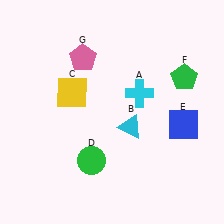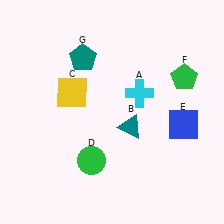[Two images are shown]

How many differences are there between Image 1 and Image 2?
There are 2 differences between the two images.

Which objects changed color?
B changed from cyan to teal. G changed from pink to teal.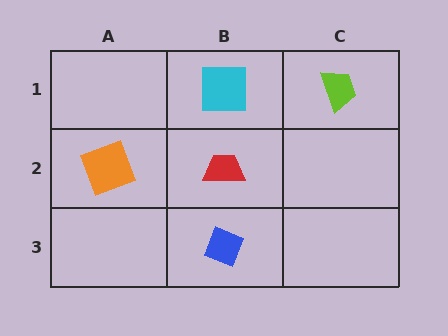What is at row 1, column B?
A cyan square.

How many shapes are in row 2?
2 shapes.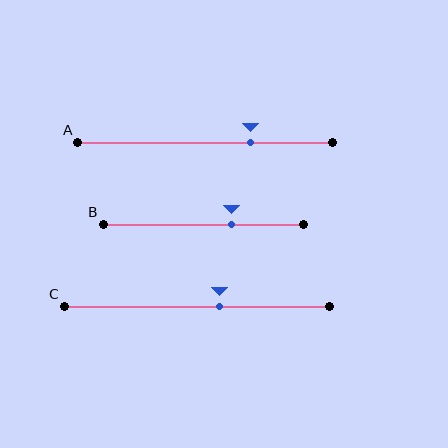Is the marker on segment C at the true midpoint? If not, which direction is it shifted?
No, the marker on segment C is shifted to the right by about 8% of the segment length.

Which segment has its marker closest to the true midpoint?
Segment C has its marker closest to the true midpoint.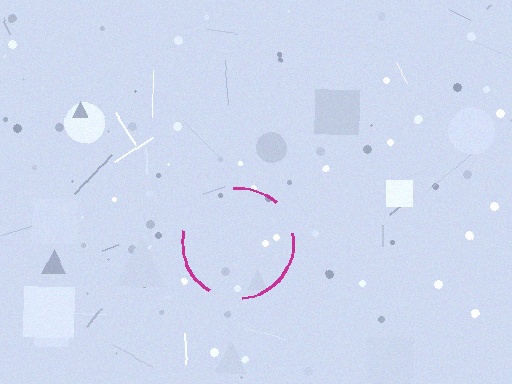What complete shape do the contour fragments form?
The contour fragments form a circle.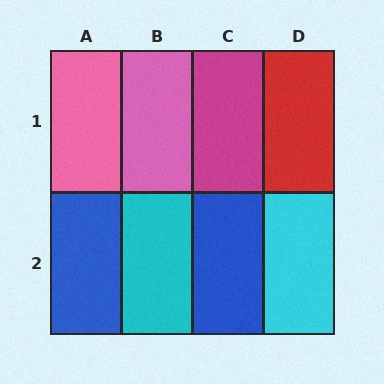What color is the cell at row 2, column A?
Blue.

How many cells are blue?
2 cells are blue.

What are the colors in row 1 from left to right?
Pink, pink, magenta, red.